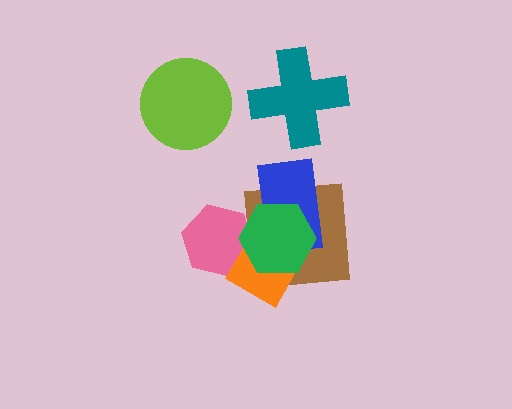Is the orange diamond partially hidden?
Yes, it is partially covered by another shape.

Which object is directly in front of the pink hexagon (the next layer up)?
The orange diamond is directly in front of the pink hexagon.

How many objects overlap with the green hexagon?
4 objects overlap with the green hexagon.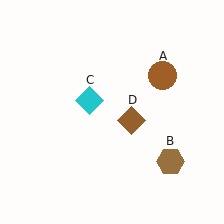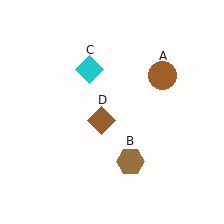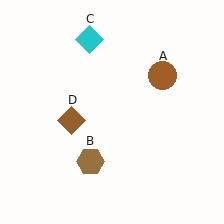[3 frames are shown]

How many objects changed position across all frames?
3 objects changed position: brown hexagon (object B), cyan diamond (object C), brown diamond (object D).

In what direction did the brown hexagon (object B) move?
The brown hexagon (object B) moved left.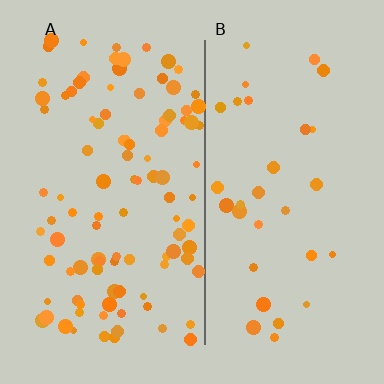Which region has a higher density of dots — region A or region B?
A (the left).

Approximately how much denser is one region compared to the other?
Approximately 3.1× — region A over region B.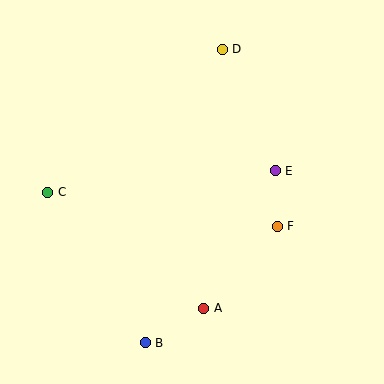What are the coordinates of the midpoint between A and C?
The midpoint between A and C is at (126, 250).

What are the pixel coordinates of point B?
Point B is at (145, 343).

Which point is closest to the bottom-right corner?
Point F is closest to the bottom-right corner.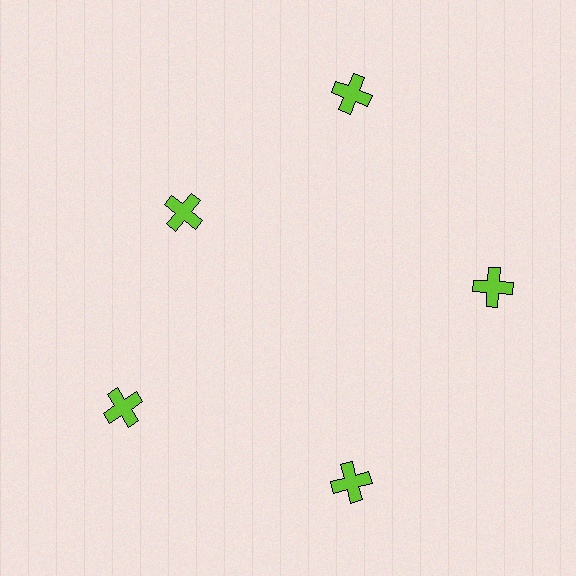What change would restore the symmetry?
The symmetry would be restored by moving it outward, back onto the ring so that all 5 crosses sit at equal angles and equal distance from the center.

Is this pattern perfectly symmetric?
No. The 5 lime crosses are arranged in a ring, but one element near the 10 o'clock position is pulled inward toward the center, breaking the 5-fold rotational symmetry.